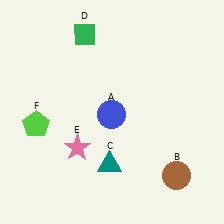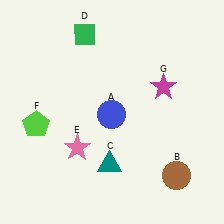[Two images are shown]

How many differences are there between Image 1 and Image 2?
There is 1 difference between the two images.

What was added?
A magenta star (G) was added in Image 2.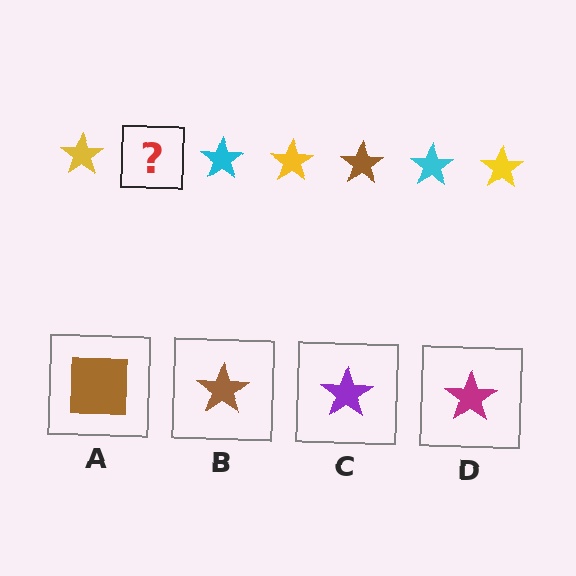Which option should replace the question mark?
Option B.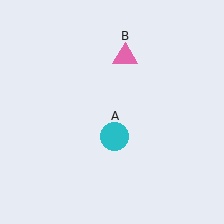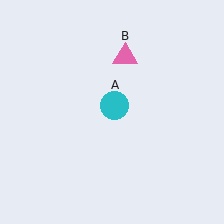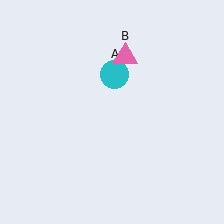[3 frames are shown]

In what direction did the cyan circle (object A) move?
The cyan circle (object A) moved up.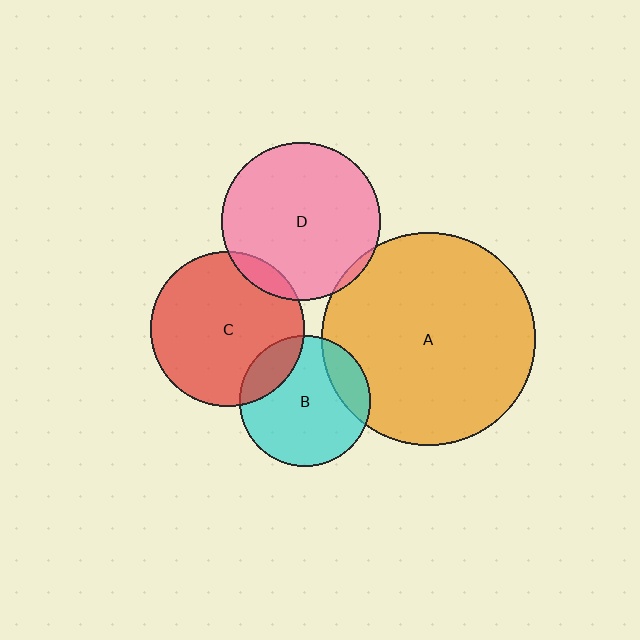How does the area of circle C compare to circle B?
Approximately 1.4 times.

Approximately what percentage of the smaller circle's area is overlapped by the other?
Approximately 5%.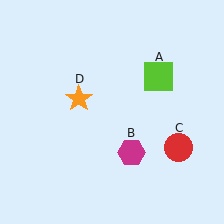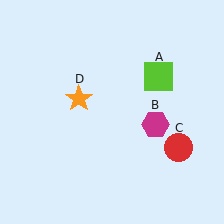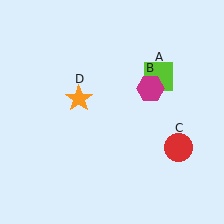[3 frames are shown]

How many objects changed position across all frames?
1 object changed position: magenta hexagon (object B).